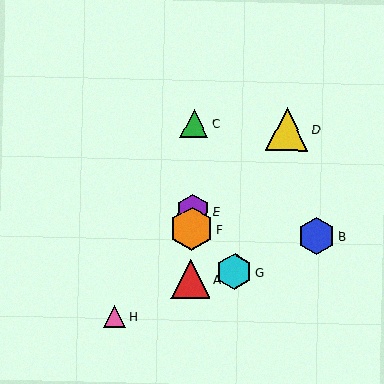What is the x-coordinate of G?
Object G is at x≈234.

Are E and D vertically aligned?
No, E is at x≈192 and D is at x≈287.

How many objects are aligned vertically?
4 objects (A, C, E, F) are aligned vertically.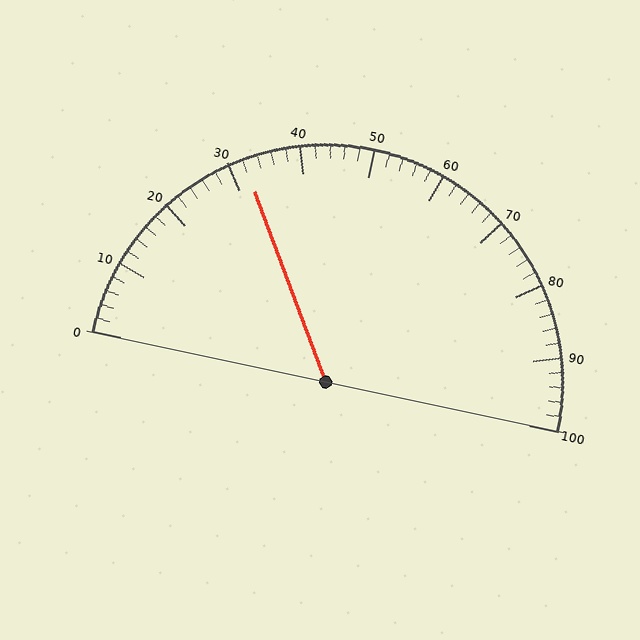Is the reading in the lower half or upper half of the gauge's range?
The reading is in the lower half of the range (0 to 100).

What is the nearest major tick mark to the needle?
The nearest major tick mark is 30.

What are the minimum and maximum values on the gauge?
The gauge ranges from 0 to 100.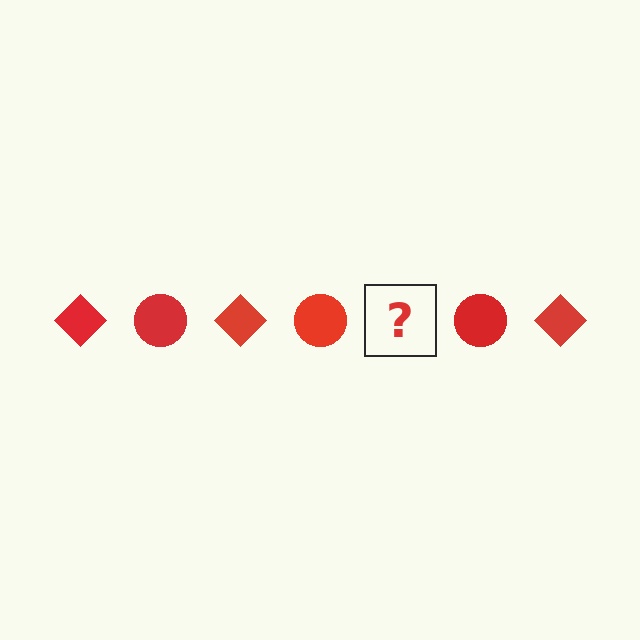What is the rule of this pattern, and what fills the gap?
The rule is that the pattern cycles through diamond, circle shapes in red. The gap should be filled with a red diamond.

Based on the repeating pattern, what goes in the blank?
The blank should be a red diamond.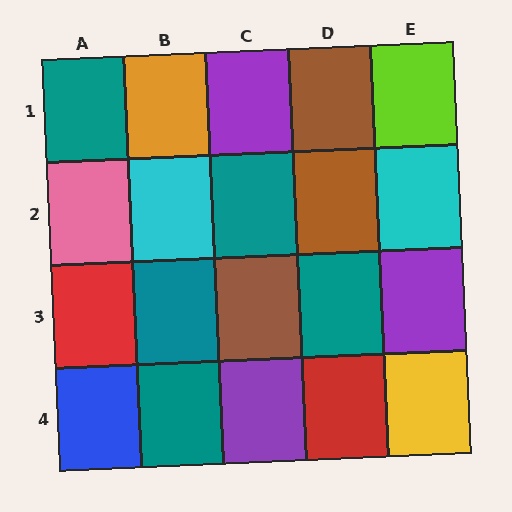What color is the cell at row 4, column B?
Teal.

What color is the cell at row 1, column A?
Teal.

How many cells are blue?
1 cell is blue.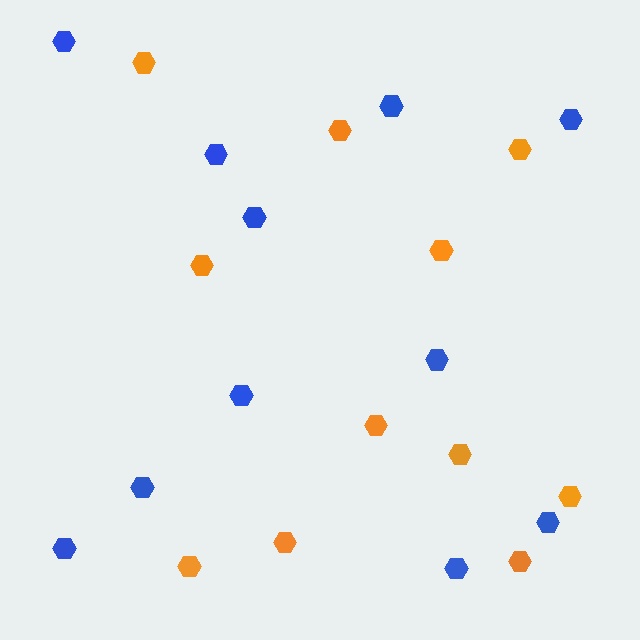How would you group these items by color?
There are 2 groups: one group of orange hexagons (11) and one group of blue hexagons (11).